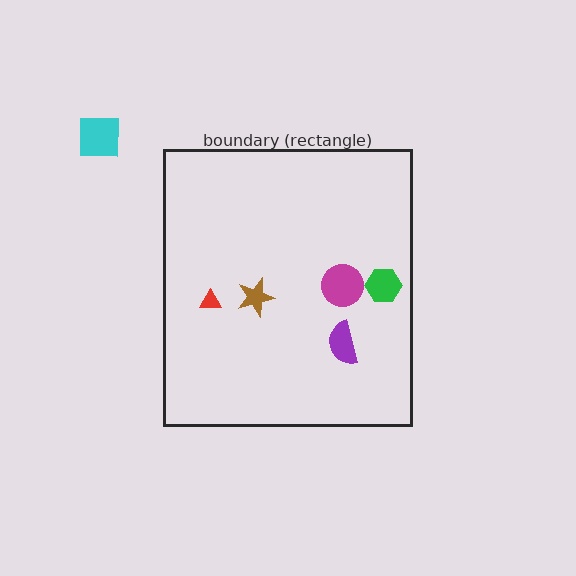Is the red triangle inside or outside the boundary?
Inside.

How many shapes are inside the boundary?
5 inside, 1 outside.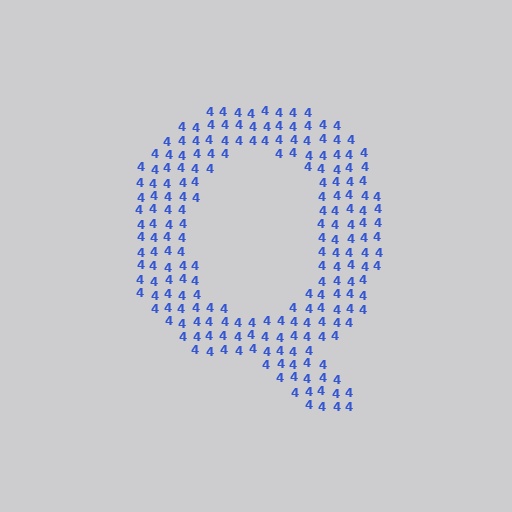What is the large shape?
The large shape is the letter Q.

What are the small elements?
The small elements are digit 4's.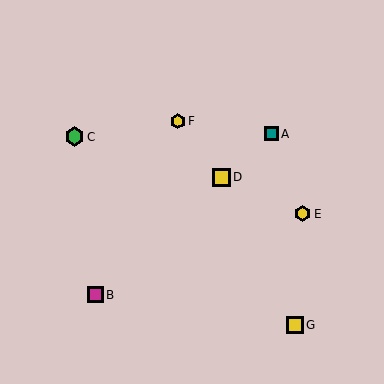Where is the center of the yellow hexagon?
The center of the yellow hexagon is at (303, 214).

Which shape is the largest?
The green hexagon (labeled C) is the largest.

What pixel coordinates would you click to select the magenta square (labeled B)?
Click at (95, 295) to select the magenta square B.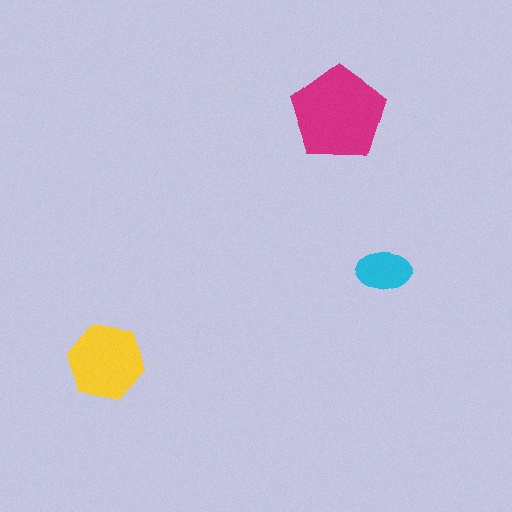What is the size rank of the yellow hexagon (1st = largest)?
2nd.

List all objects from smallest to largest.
The cyan ellipse, the yellow hexagon, the magenta pentagon.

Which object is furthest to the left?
The yellow hexagon is leftmost.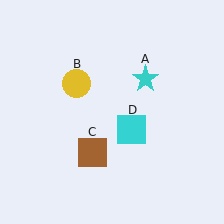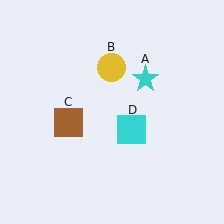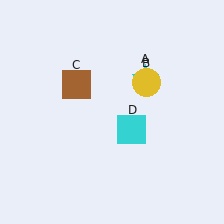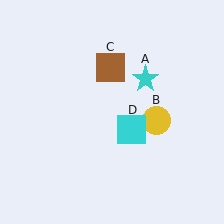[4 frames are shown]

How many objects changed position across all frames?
2 objects changed position: yellow circle (object B), brown square (object C).